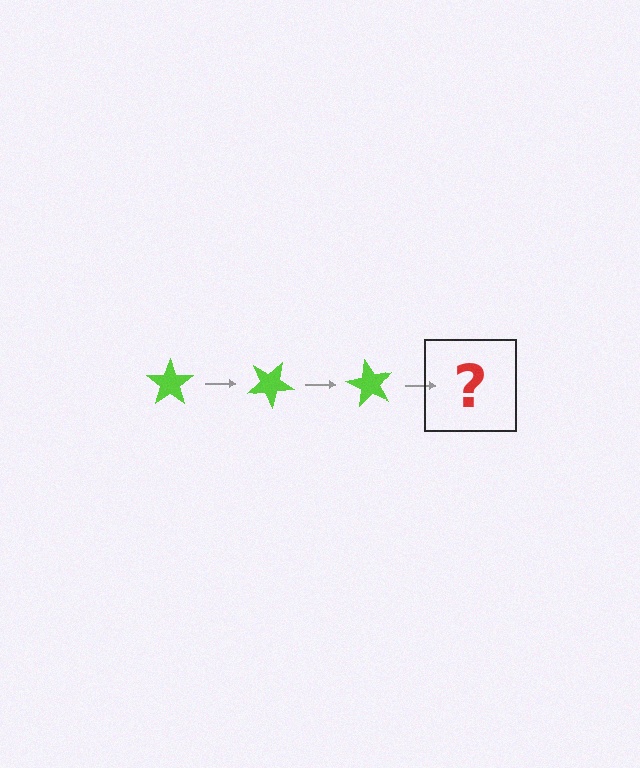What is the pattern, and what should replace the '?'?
The pattern is that the star rotates 30 degrees each step. The '?' should be a lime star rotated 90 degrees.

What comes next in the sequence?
The next element should be a lime star rotated 90 degrees.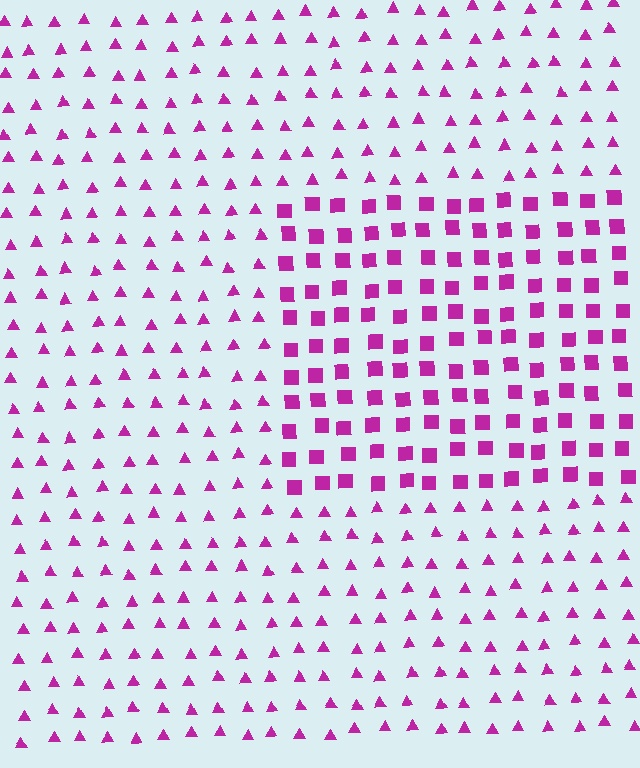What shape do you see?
I see a rectangle.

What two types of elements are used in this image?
The image uses squares inside the rectangle region and triangles outside it.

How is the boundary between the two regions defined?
The boundary is defined by a change in element shape: squares inside vs. triangles outside. All elements share the same color and spacing.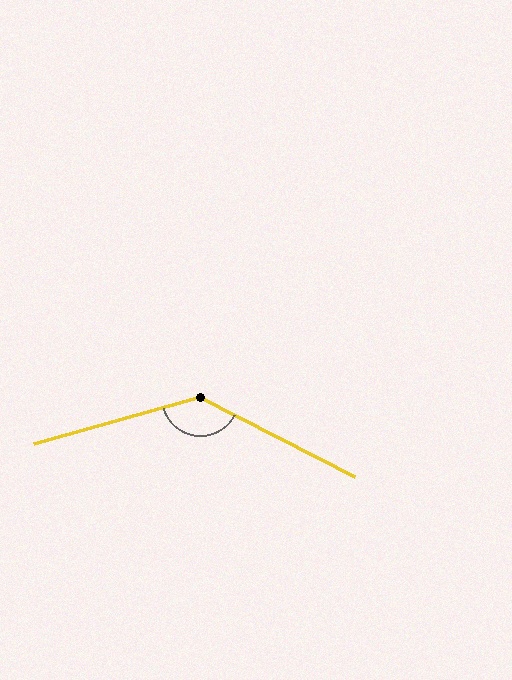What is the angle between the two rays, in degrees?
Approximately 137 degrees.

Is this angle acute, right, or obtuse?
It is obtuse.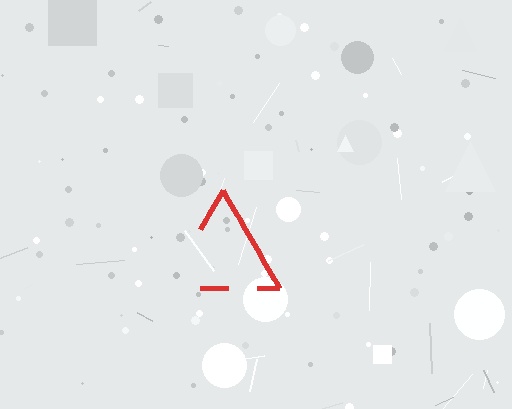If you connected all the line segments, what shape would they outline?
They would outline a triangle.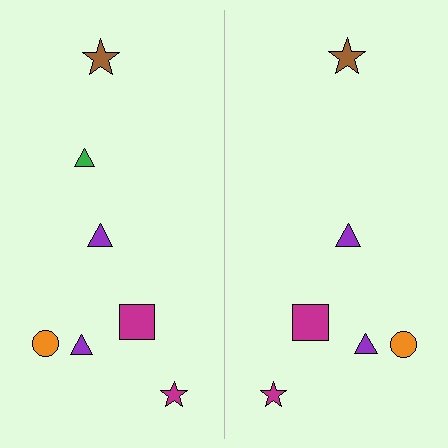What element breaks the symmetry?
A green triangle is missing from the right side.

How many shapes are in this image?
There are 13 shapes in this image.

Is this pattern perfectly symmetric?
No, the pattern is not perfectly symmetric. A green triangle is missing from the right side.